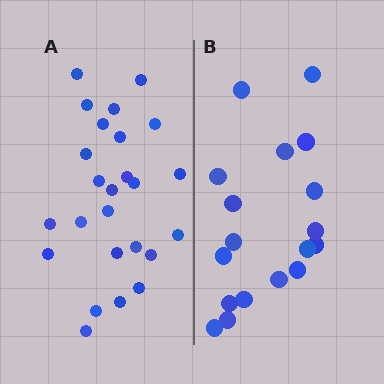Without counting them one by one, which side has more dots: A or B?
Region A (the left region) has more dots.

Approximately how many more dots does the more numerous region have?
Region A has roughly 8 or so more dots than region B.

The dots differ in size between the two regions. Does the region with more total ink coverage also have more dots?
No. Region B has more total ink coverage because its dots are larger, but region A actually contains more individual dots. Total area can be misleading — the number of items is what matters here.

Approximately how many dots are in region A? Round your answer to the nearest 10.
About 20 dots. (The exact count is 25, which rounds to 20.)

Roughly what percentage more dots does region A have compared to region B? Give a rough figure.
About 40% more.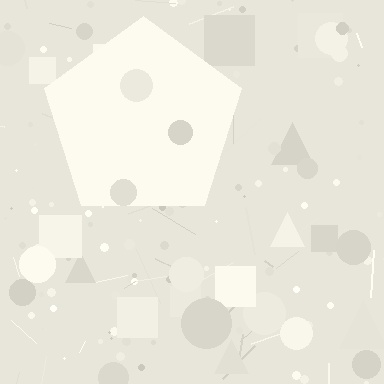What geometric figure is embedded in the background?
A pentagon is embedded in the background.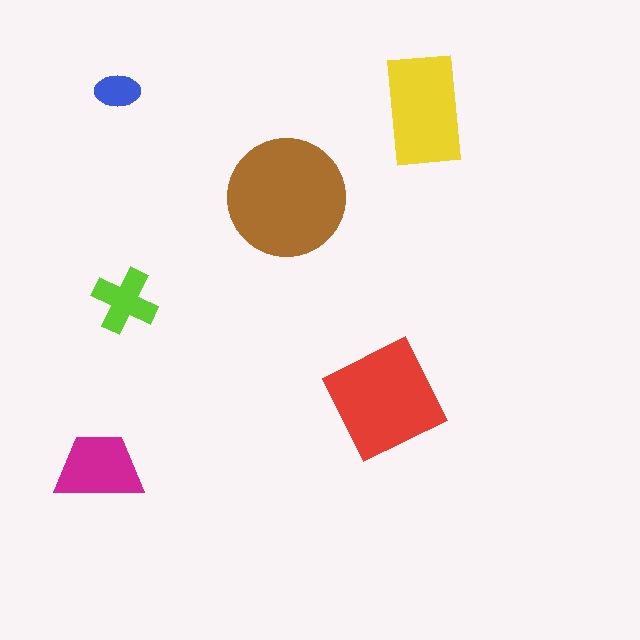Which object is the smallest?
The blue ellipse.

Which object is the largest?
The brown circle.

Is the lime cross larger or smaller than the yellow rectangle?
Smaller.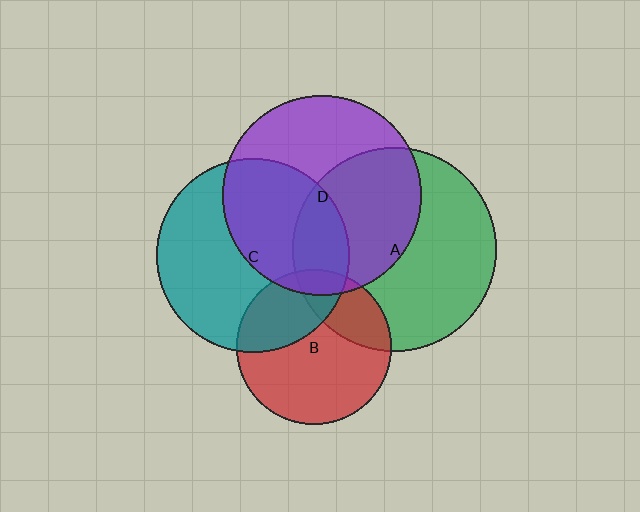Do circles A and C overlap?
Yes.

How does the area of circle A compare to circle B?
Approximately 1.7 times.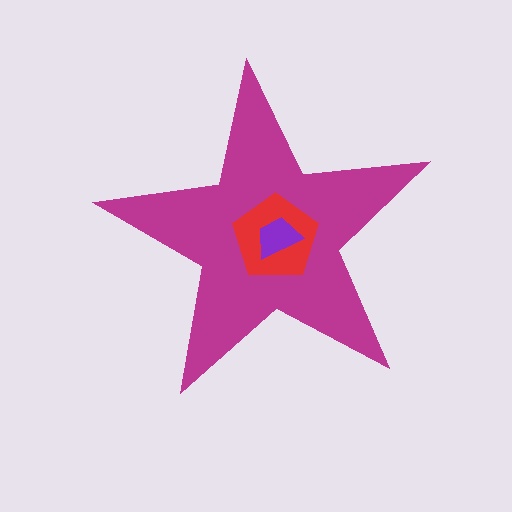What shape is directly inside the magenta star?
The red pentagon.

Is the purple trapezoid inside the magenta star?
Yes.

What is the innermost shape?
The purple trapezoid.